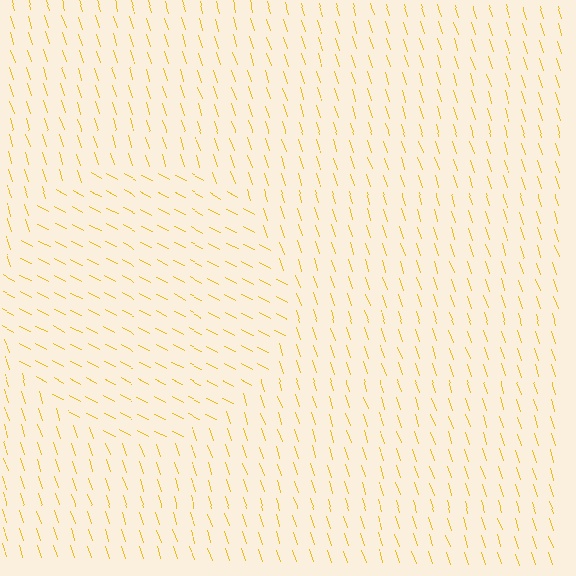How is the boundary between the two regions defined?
The boundary is defined purely by a change in line orientation (approximately 45 degrees difference). All lines are the same color and thickness.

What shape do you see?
I see a circle.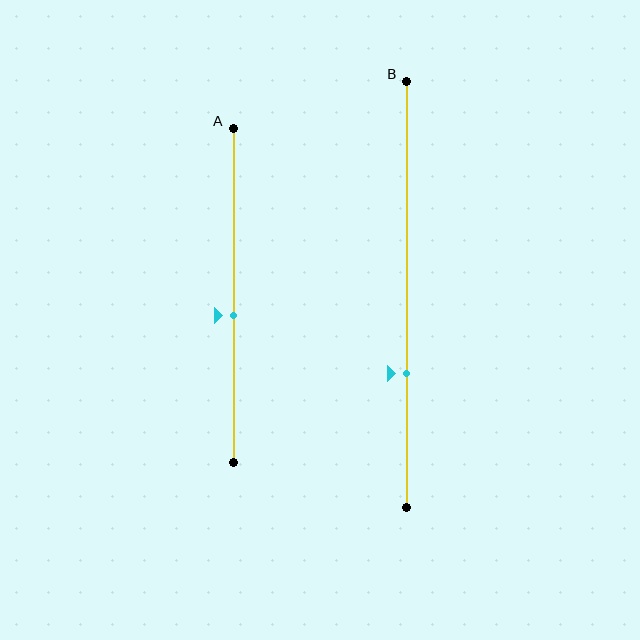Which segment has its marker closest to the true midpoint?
Segment A has its marker closest to the true midpoint.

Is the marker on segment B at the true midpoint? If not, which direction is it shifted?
No, the marker on segment B is shifted downward by about 19% of the segment length.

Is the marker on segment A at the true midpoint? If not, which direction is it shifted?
No, the marker on segment A is shifted downward by about 6% of the segment length.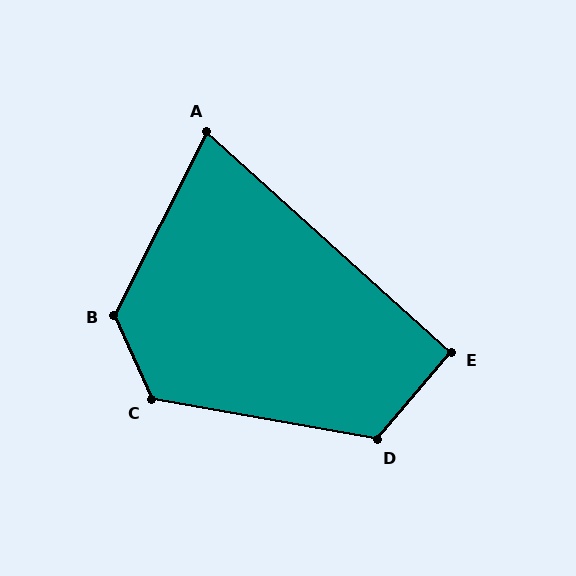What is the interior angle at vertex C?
Approximately 124 degrees (obtuse).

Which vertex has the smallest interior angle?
A, at approximately 75 degrees.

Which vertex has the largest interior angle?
B, at approximately 129 degrees.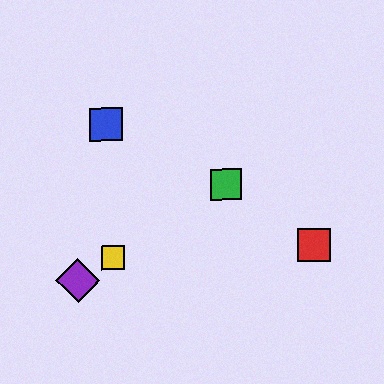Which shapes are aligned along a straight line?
The green square, the yellow square, the purple diamond are aligned along a straight line.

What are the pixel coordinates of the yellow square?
The yellow square is at (113, 258).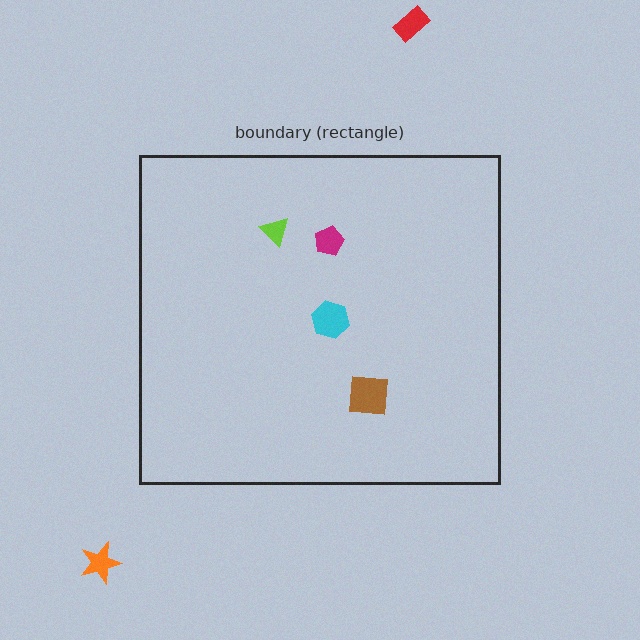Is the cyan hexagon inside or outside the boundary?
Inside.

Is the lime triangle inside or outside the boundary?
Inside.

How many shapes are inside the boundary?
4 inside, 2 outside.